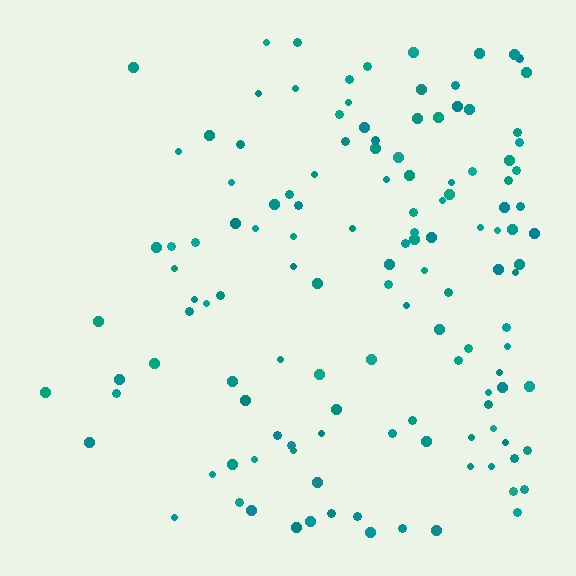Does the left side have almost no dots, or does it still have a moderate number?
Still a moderate number, just noticeably fewer than the right.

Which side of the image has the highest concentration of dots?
The right.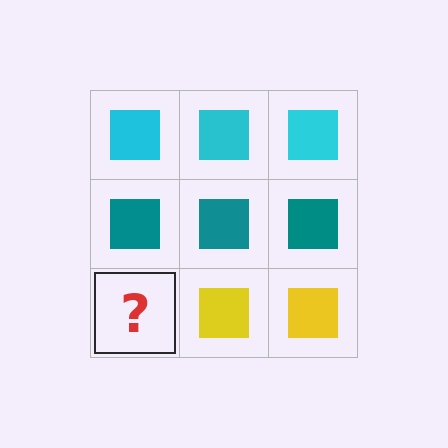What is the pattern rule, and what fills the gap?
The rule is that each row has a consistent color. The gap should be filled with a yellow square.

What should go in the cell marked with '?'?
The missing cell should contain a yellow square.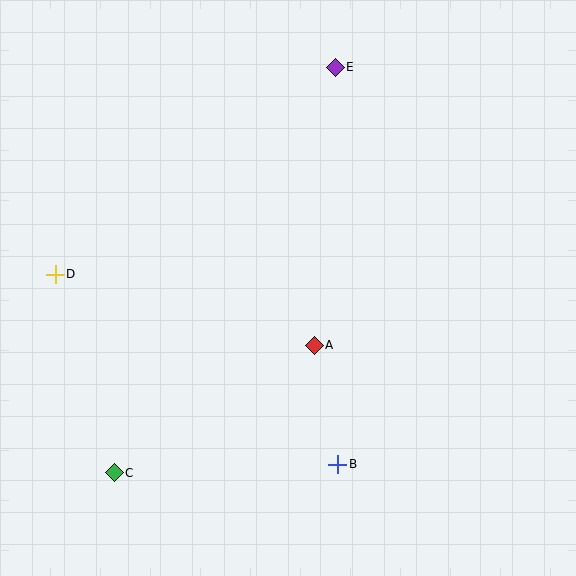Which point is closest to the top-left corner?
Point D is closest to the top-left corner.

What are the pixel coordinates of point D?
Point D is at (55, 274).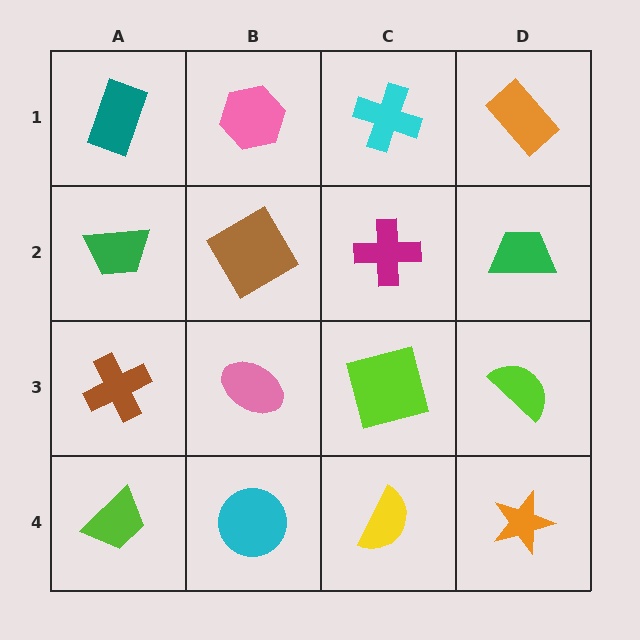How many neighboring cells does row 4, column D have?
2.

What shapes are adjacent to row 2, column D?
An orange rectangle (row 1, column D), a lime semicircle (row 3, column D), a magenta cross (row 2, column C).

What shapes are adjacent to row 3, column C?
A magenta cross (row 2, column C), a yellow semicircle (row 4, column C), a pink ellipse (row 3, column B), a lime semicircle (row 3, column D).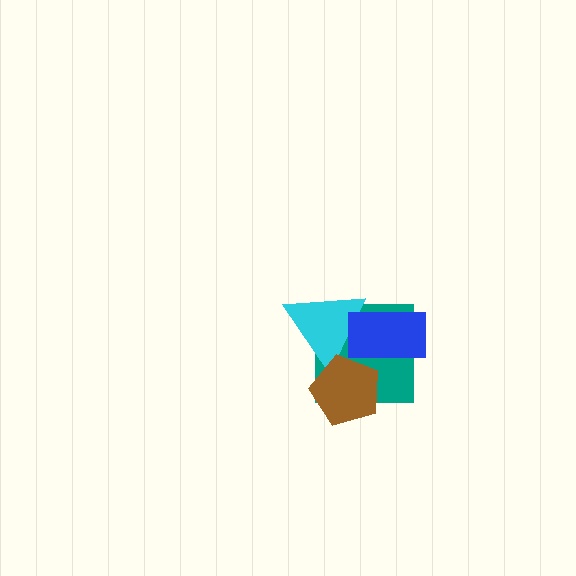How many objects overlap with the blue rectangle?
2 objects overlap with the blue rectangle.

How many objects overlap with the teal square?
3 objects overlap with the teal square.